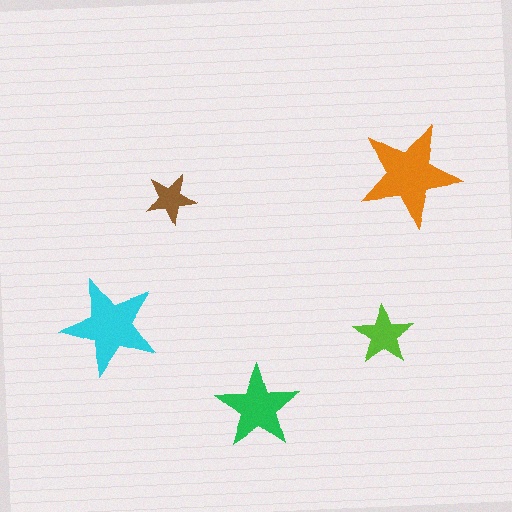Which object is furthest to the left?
The cyan star is leftmost.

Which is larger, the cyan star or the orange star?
The orange one.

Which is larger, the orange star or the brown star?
The orange one.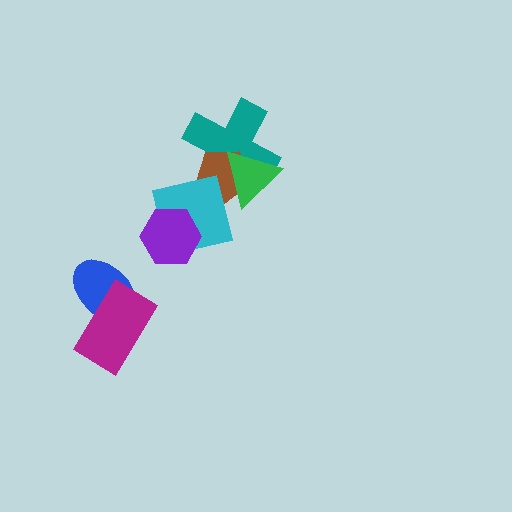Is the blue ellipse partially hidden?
Yes, it is partially covered by another shape.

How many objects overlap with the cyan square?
4 objects overlap with the cyan square.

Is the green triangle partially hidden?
Yes, it is partially covered by another shape.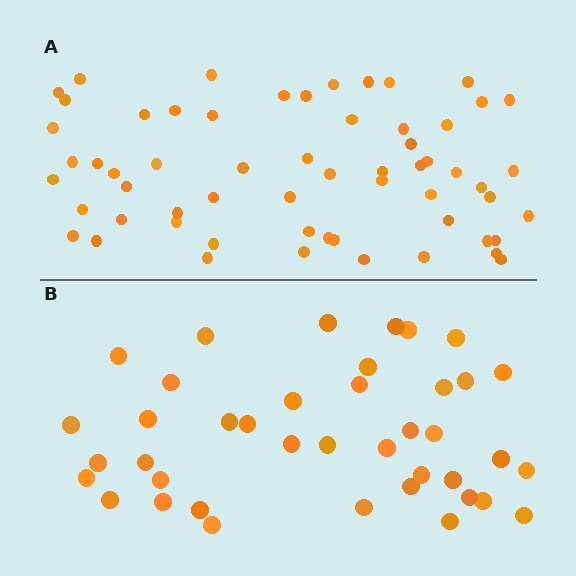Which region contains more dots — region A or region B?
Region A (the top region) has more dots.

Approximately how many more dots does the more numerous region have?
Region A has approximately 20 more dots than region B.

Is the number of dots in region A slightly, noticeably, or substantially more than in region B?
Region A has substantially more. The ratio is roughly 1.5 to 1.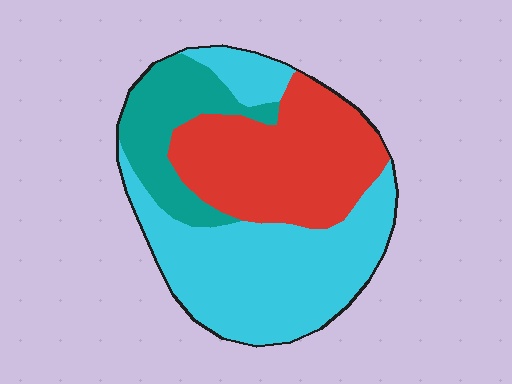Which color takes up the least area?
Teal, at roughly 20%.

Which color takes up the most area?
Cyan, at roughly 45%.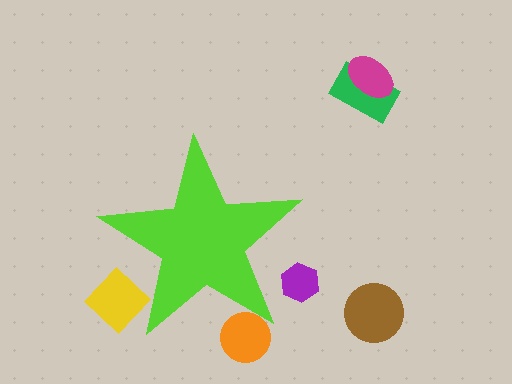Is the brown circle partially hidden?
No, the brown circle is fully visible.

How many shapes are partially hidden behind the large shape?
3 shapes are partially hidden.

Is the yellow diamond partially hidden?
Yes, the yellow diamond is partially hidden behind the lime star.